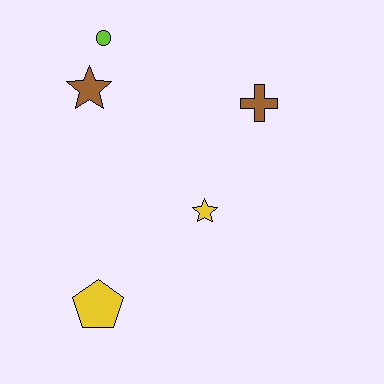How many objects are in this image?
There are 5 objects.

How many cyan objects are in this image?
There are no cyan objects.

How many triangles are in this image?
There are no triangles.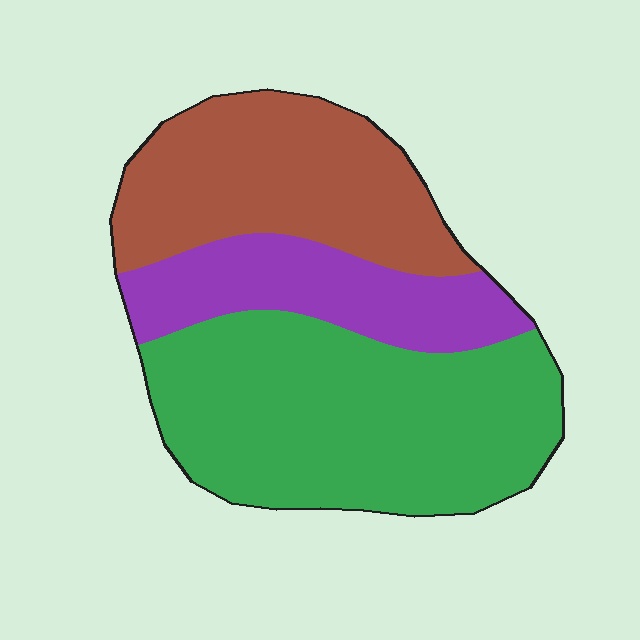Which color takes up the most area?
Green, at roughly 50%.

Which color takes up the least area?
Purple, at roughly 20%.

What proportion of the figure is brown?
Brown takes up between a sixth and a third of the figure.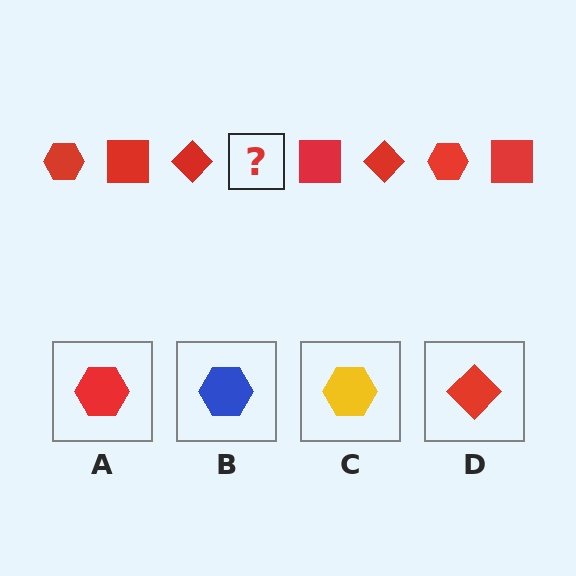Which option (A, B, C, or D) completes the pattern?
A.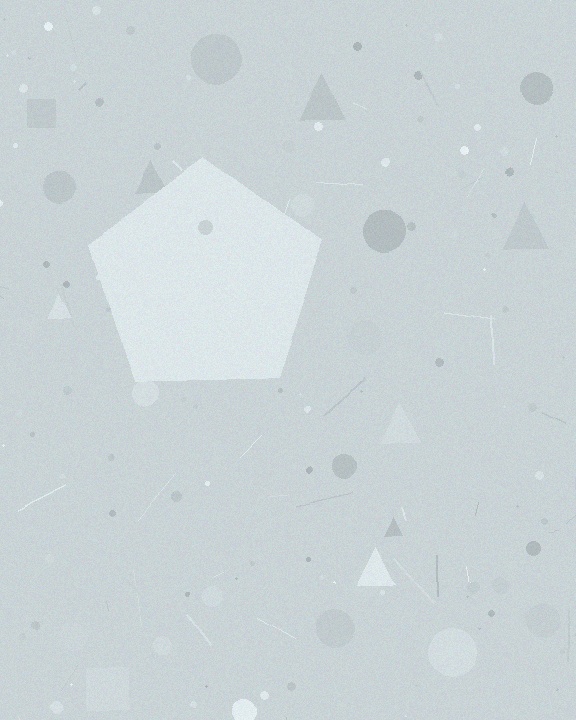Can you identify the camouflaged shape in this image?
The camouflaged shape is a pentagon.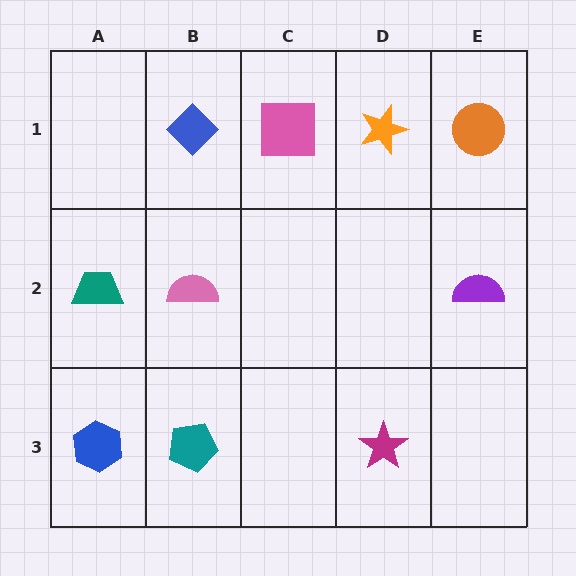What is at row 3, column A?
A blue hexagon.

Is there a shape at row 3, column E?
No, that cell is empty.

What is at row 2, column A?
A teal trapezoid.